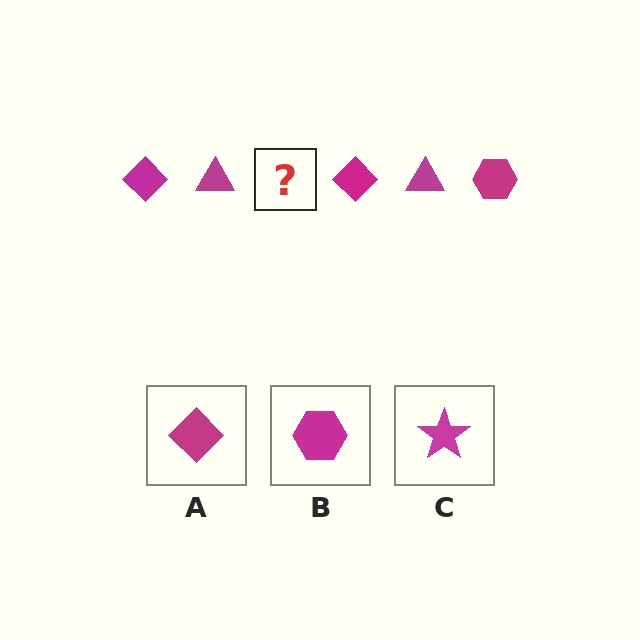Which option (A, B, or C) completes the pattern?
B.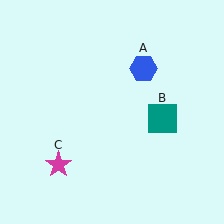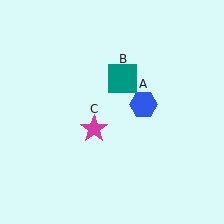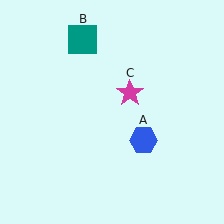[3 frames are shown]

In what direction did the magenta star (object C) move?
The magenta star (object C) moved up and to the right.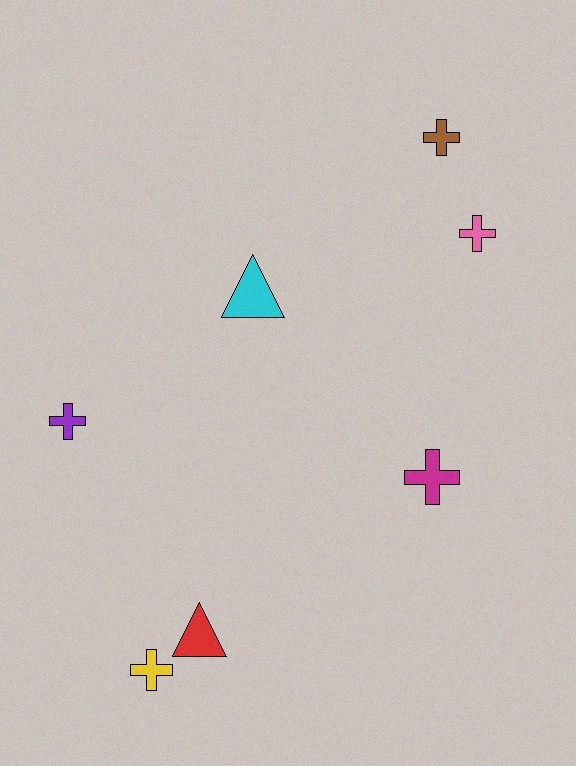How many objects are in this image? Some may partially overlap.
There are 7 objects.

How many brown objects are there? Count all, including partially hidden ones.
There is 1 brown object.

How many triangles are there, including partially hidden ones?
There are 2 triangles.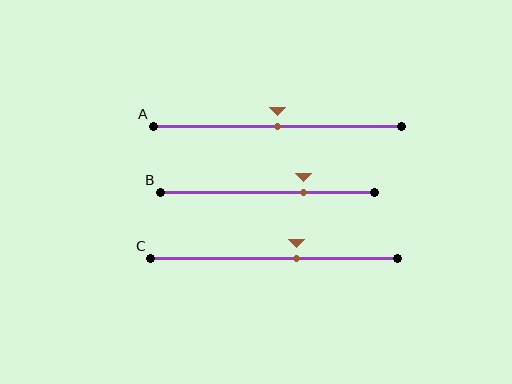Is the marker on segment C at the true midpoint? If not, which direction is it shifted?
No, the marker on segment C is shifted to the right by about 9% of the segment length.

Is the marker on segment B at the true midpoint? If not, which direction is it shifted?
No, the marker on segment B is shifted to the right by about 17% of the segment length.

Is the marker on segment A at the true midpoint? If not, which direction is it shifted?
Yes, the marker on segment A is at the true midpoint.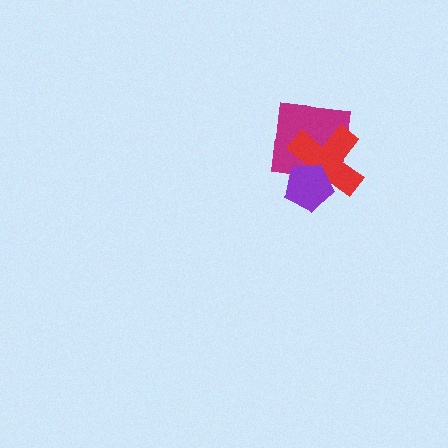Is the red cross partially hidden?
Yes, it is partially covered by another shape.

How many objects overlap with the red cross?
2 objects overlap with the red cross.